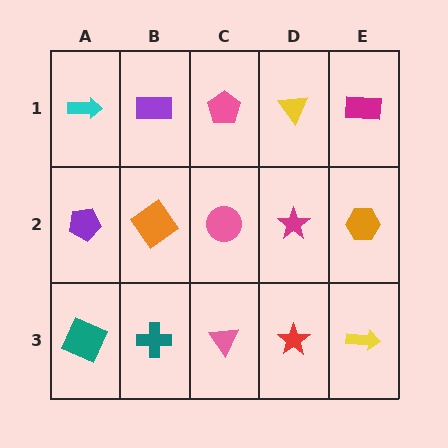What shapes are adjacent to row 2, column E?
A magenta rectangle (row 1, column E), a yellow arrow (row 3, column E), a magenta star (row 2, column D).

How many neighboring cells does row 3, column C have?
3.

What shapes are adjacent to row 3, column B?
An orange diamond (row 2, column B), a teal square (row 3, column A), a pink triangle (row 3, column C).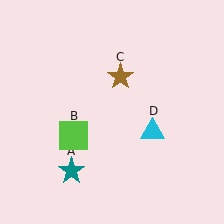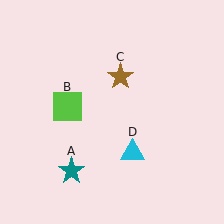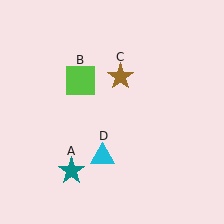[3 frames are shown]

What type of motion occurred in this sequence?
The lime square (object B), cyan triangle (object D) rotated clockwise around the center of the scene.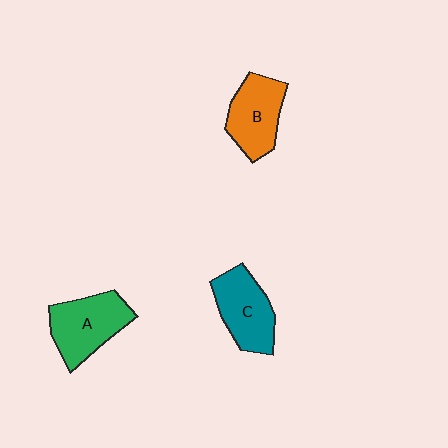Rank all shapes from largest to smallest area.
From largest to smallest: A (green), C (teal), B (orange).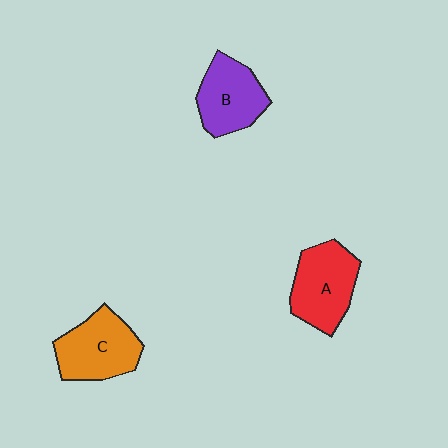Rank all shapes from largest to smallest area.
From largest to smallest: C (orange), A (red), B (purple).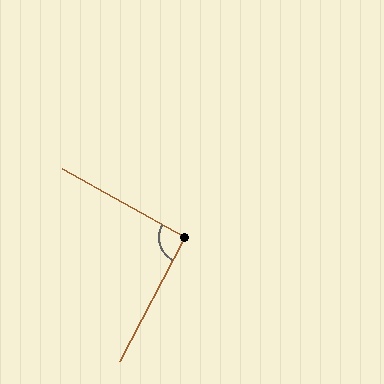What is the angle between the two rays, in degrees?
Approximately 92 degrees.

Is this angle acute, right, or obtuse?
It is approximately a right angle.